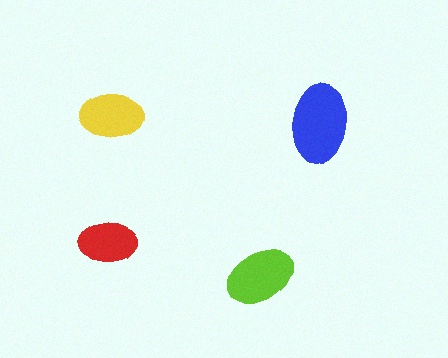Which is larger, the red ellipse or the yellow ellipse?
The yellow one.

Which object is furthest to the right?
The blue ellipse is rightmost.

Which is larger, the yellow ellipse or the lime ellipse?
The lime one.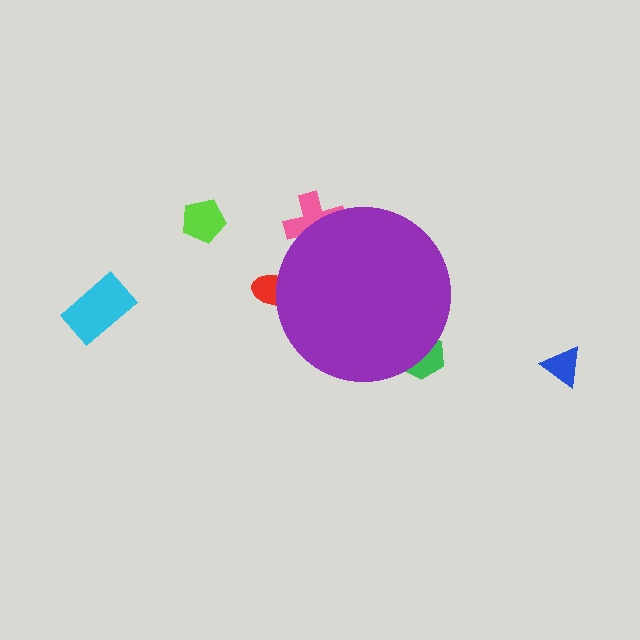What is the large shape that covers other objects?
A purple circle.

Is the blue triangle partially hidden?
No, the blue triangle is fully visible.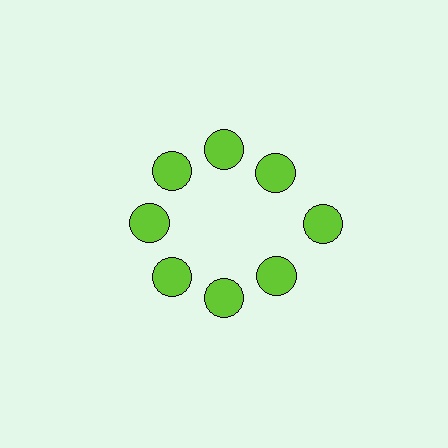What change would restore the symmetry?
The symmetry would be restored by moving it inward, back onto the ring so that all 8 circles sit at equal angles and equal distance from the center.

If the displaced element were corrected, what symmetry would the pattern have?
It would have 8-fold rotational symmetry — the pattern would map onto itself every 45 degrees.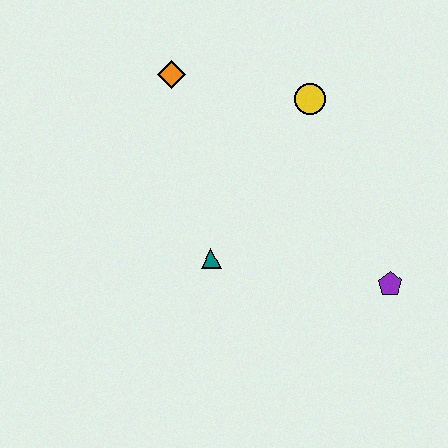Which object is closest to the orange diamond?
The yellow circle is closest to the orange diamond.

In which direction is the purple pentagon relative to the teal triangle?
The purple pentagon is to the right of the teal triangle.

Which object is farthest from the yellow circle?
The purple pentagon is farthest from the yellow circle.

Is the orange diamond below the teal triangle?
No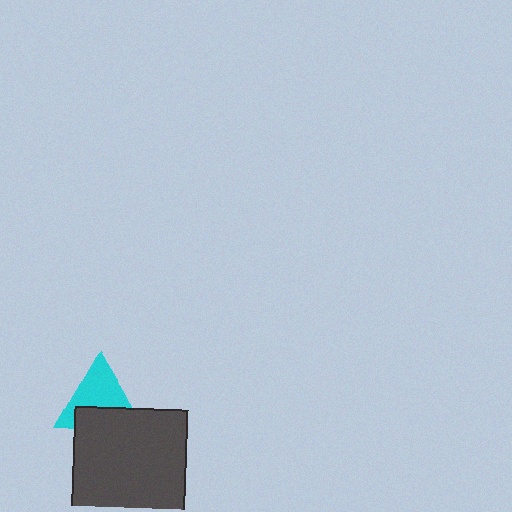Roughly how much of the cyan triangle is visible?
About half of it is visible (roughly 58%).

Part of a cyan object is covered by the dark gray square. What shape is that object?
It is a triangle.